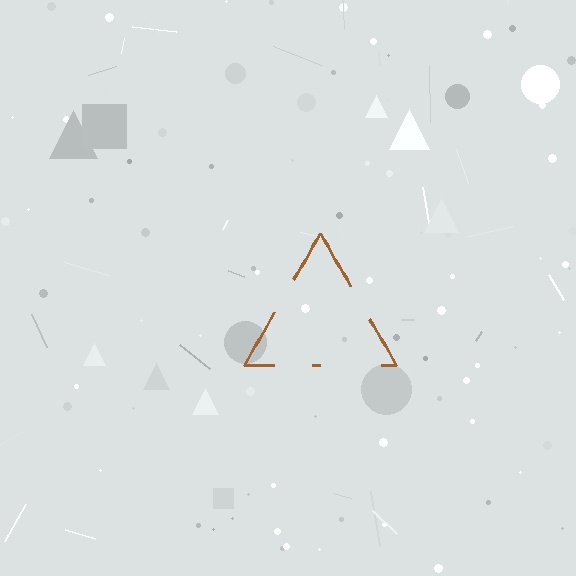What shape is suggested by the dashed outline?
The dashed outline suggests a triangle.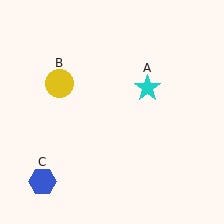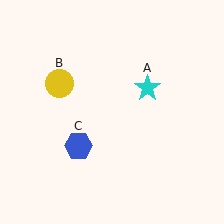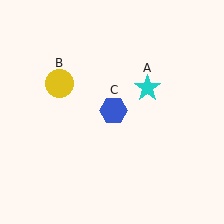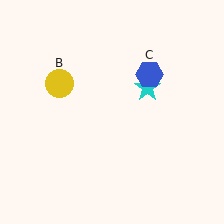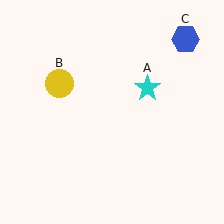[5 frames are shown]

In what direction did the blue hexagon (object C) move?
The blue hexagon (object C) moved up and to the right.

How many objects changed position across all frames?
1 object changed position: blue hexagon (object C).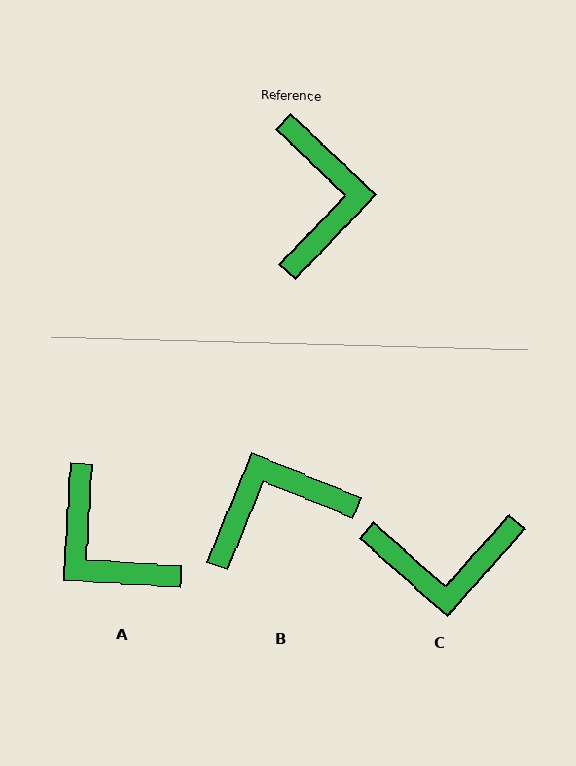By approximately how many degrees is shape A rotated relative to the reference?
Approximately 140 degrees clockwise.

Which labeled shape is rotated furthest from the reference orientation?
A, about 140 degrees away.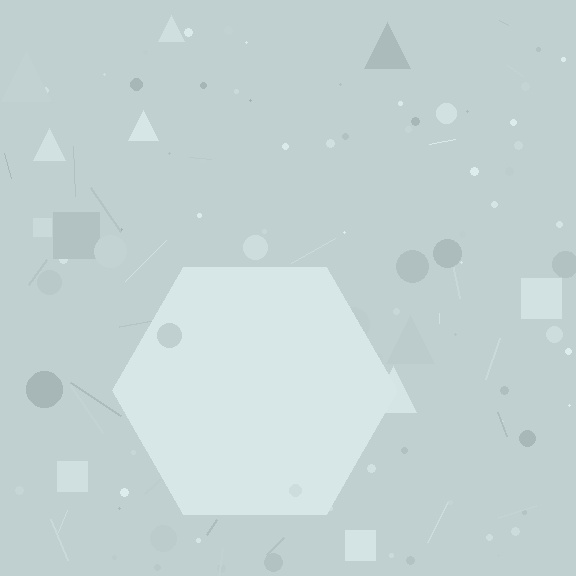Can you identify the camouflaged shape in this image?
The camouflaged shape is a hexagon.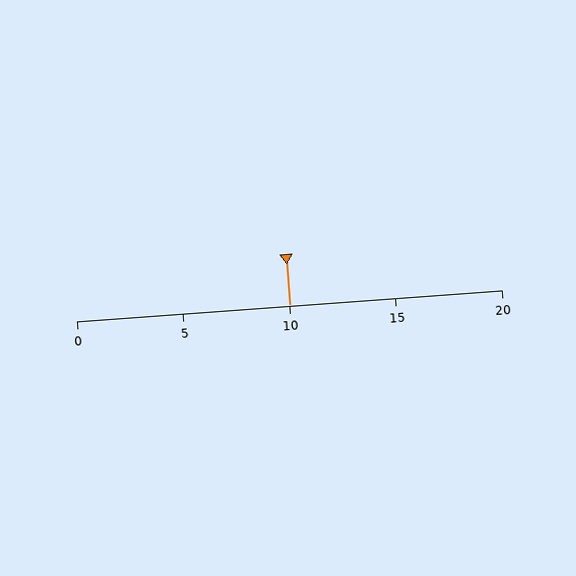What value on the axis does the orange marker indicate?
The marker indicates approximately 10.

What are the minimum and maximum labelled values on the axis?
The axis runs from 0 to 20.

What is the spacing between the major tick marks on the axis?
The major ticks are spaced 5 apart.